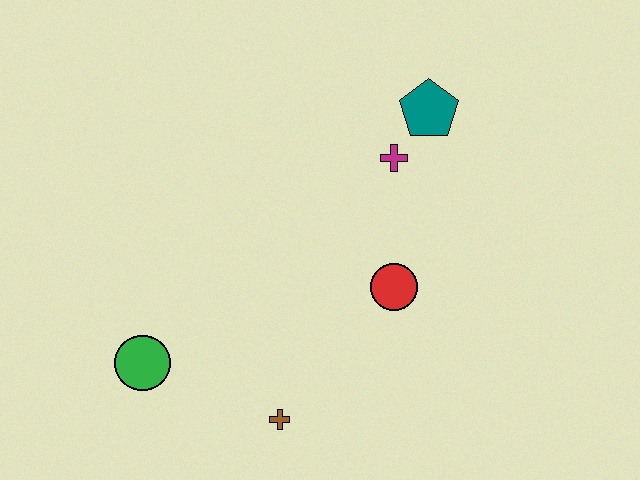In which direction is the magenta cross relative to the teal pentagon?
The magenta cross is below the teal pentagon.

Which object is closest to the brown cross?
The green circle is closest to the brown cross.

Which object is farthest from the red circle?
The green circle is farthest from the red circle.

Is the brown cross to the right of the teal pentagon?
No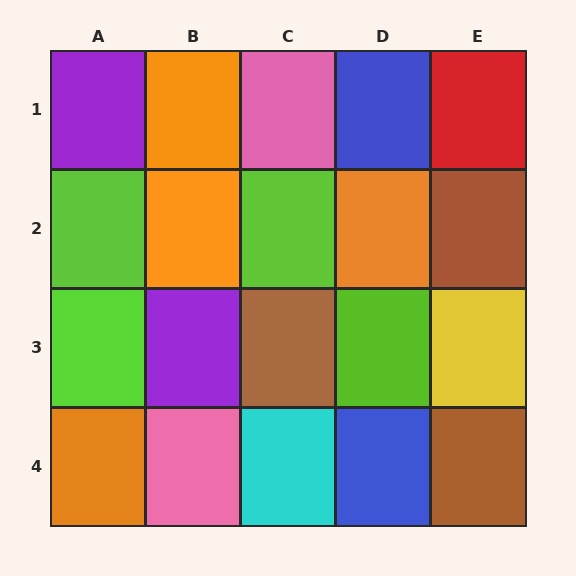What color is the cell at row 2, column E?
Brown.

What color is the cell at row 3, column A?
Lime.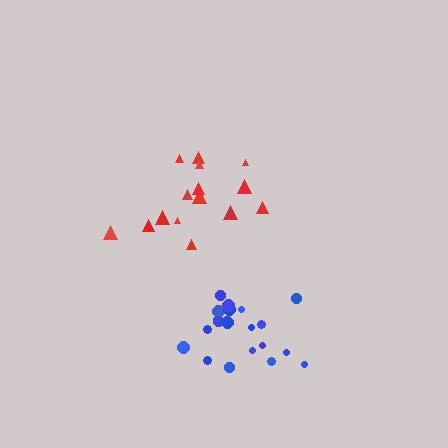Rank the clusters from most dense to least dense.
blue, red.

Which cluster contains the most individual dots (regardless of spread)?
Blue (20).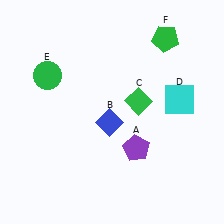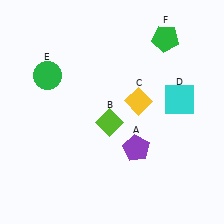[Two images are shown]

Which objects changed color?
B changed from blue to lime. C changed from green to yellow.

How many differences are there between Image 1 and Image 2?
There are 2 differences between the two images.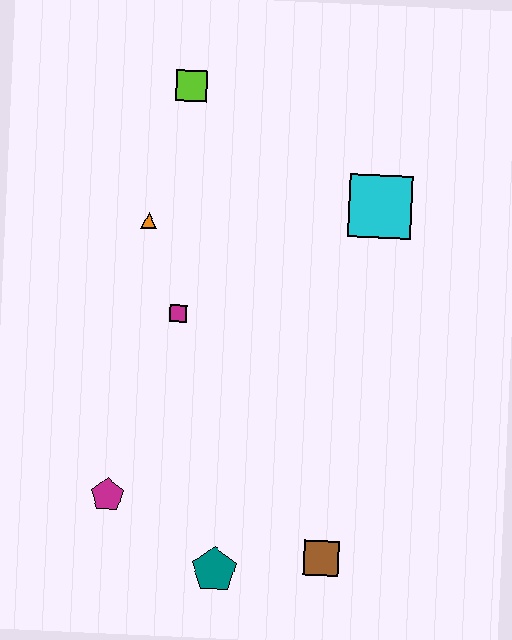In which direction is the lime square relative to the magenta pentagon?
The lime square is above the magenta pentagon.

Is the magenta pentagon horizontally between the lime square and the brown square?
No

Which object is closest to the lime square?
The orange triangle is closest to the lime square.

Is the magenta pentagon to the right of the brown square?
No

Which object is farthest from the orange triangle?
The brown square is farthest from the orange triangle.